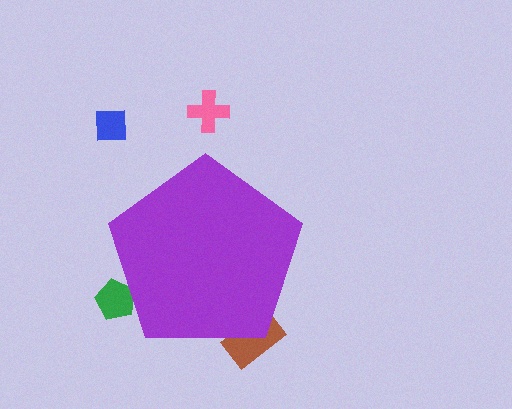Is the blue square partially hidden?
No, the blue square is fully visible.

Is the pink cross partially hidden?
No, the pink cross is fully visible.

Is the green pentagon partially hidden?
Yes, the green pentagon is partially hidden behind the purple pentagon.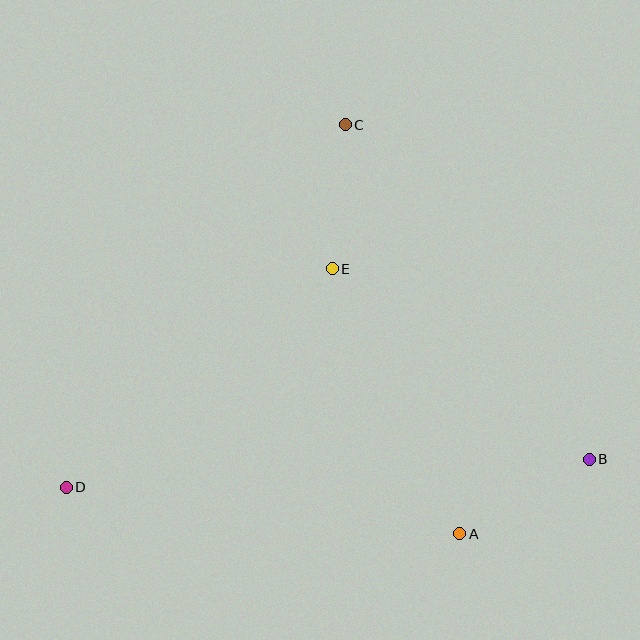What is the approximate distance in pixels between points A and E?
The distance between A and E is approximately 294 pixels.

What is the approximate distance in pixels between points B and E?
The distance between B and E is approximately 320 pixels.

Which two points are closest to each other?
Points C and E are closest to each other.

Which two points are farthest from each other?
Points B and D are farthest from each other.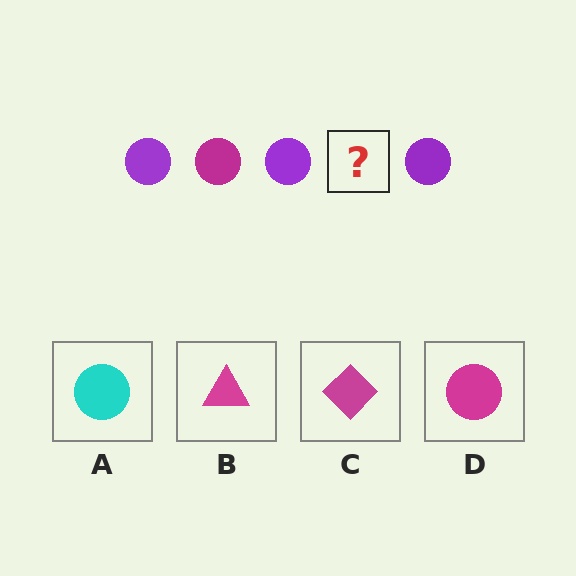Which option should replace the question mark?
Option D.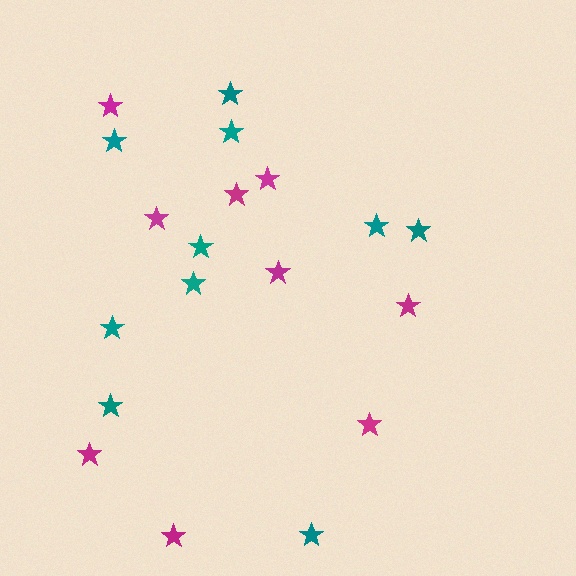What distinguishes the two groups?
There are 2 groups: one group of teal stars (10) and one group of magenta stars (9).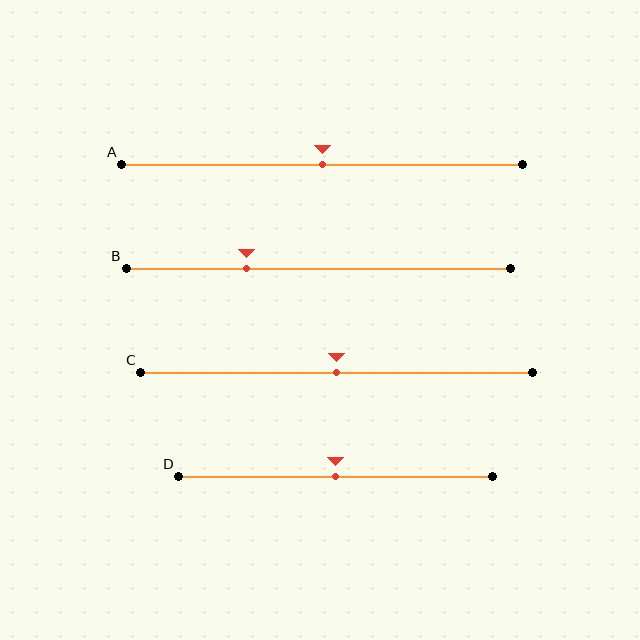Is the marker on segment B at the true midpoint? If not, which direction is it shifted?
No, the marker on segment B is shifted to the left by about 19% of the segment length.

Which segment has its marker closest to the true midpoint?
Segment A has its marker closest to the true midpoint.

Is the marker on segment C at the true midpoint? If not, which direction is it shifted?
Yes, the marker on segment C is at the true midpoint.